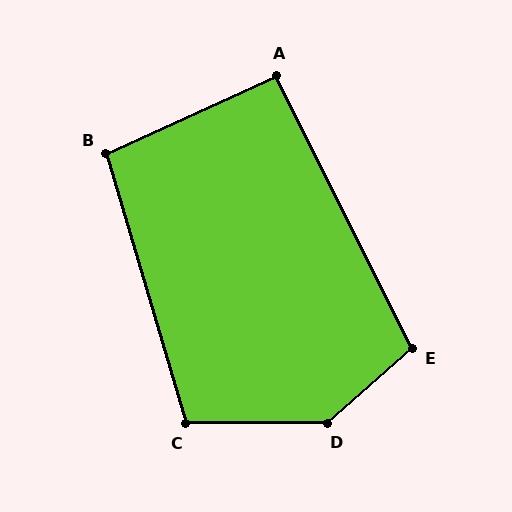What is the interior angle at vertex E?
Approximately 105 degrees (obtuse).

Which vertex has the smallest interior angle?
A, at approximately 92 degrees.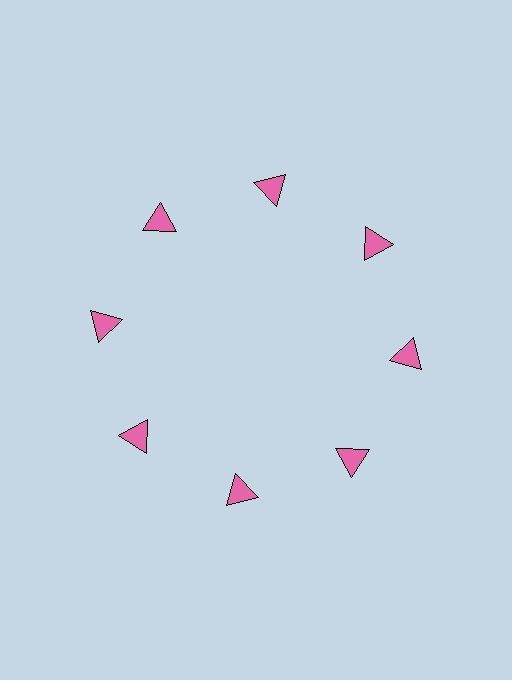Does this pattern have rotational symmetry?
Yes, this pattern has 8-fold rotational symmetry. It looks the same after rotating 45 degrees around the center.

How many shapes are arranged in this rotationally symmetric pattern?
There are 8 shapes, arranged in 8 groups of 1.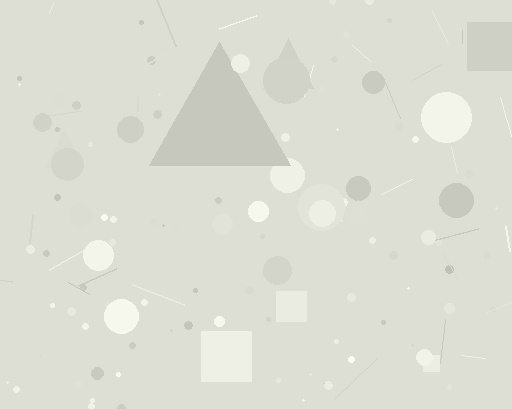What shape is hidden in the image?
A triangle is hidden in the image.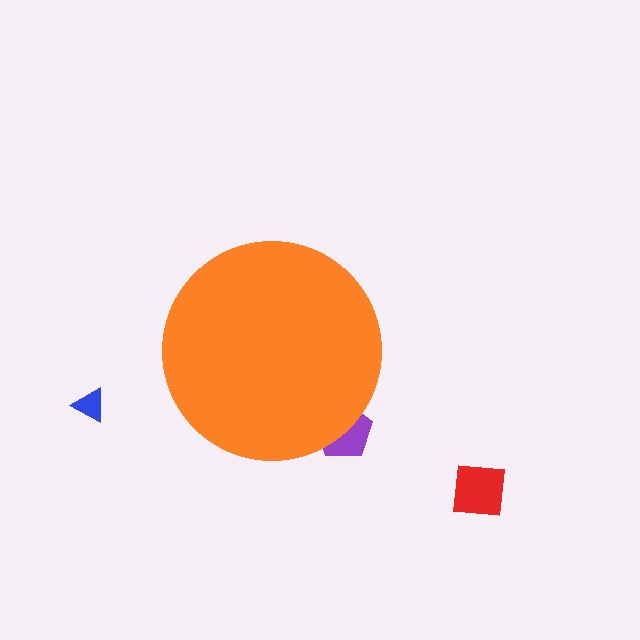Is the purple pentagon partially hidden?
Yes, the purple pentagon is partially hidden behind the orange circle.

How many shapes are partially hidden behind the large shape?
1 shape is partially hidden.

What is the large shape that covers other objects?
An orange circle.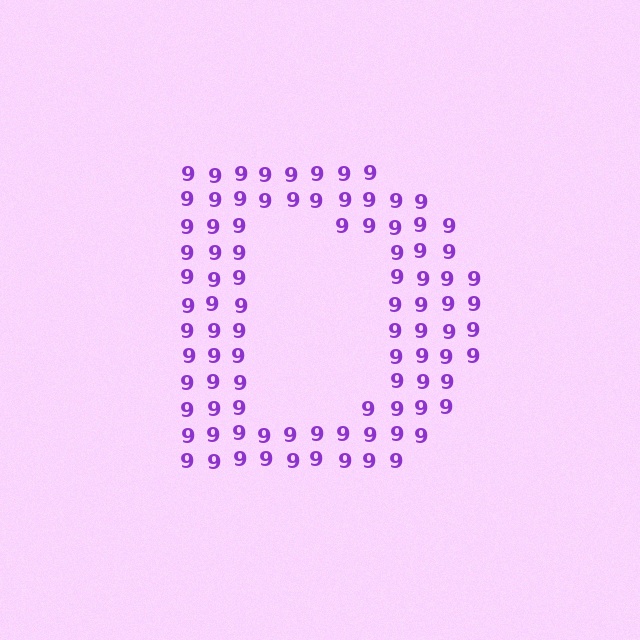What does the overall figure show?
The overall figure shows the letter D.